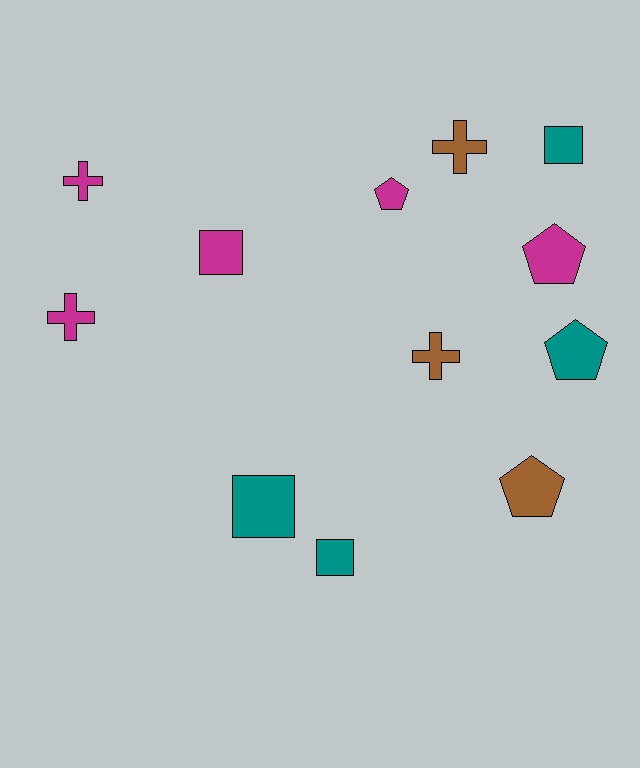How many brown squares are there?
There are no brown squares.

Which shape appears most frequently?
Cross, with 4 objects.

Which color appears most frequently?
Magenta, with 5 objects.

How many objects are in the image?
There are 12 objects.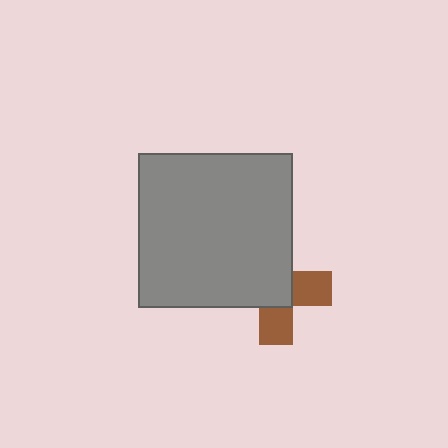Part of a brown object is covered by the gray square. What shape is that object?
It is a cross.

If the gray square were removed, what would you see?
You would see the complete brown cross.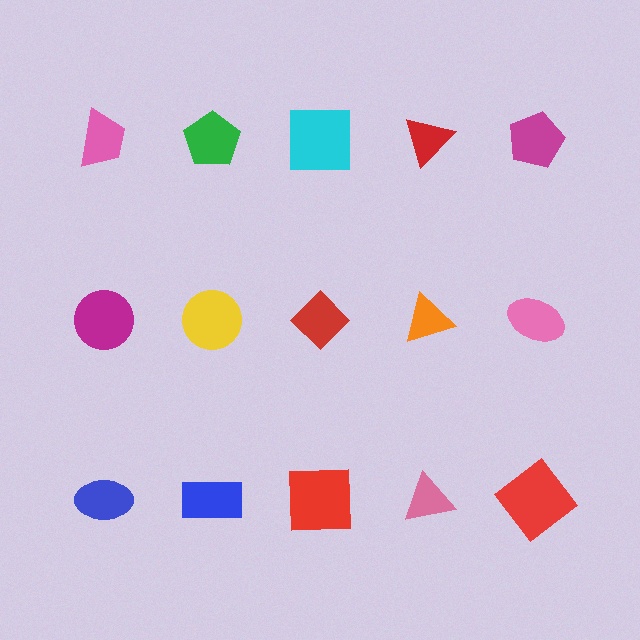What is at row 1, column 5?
A magenta pentagon.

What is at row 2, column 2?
A yellow circle.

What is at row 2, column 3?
A red diamond.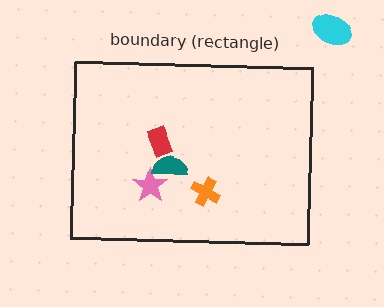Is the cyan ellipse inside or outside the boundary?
Outside.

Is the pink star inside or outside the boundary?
Inside.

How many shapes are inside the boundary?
4 inside, 1 outside.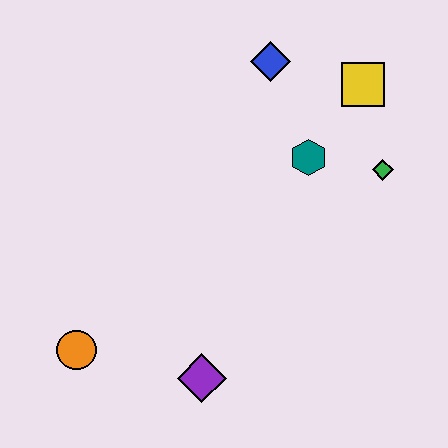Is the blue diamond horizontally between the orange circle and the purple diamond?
No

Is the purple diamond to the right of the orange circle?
Yes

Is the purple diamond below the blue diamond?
Yes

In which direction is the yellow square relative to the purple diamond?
The yellow square is above the purple diamond.